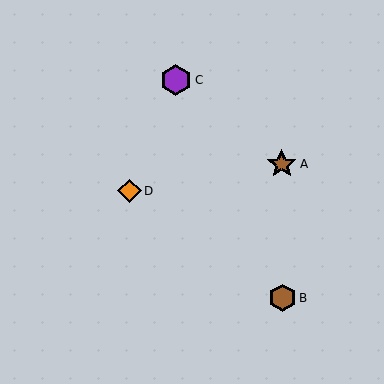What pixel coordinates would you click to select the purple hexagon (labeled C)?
Click at (176, 80) to select the purple hexagon C.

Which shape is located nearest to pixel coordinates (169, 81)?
The purple hexagon (labeled C) at (176, 80) is nearest to that location.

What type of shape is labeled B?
Shape B is a brown hexagon.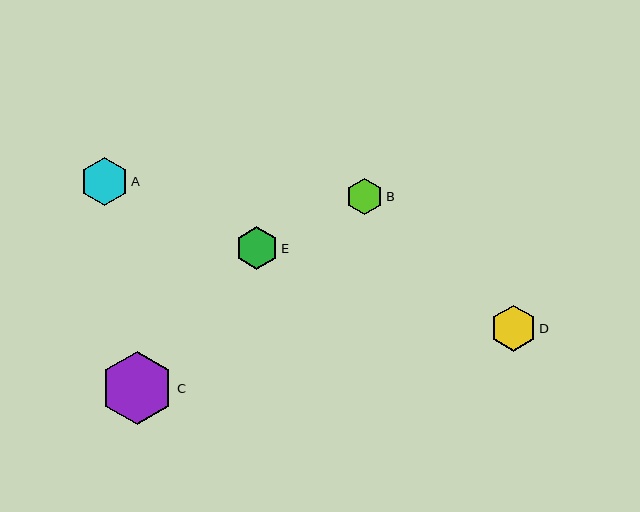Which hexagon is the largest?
Hexagon C is the largest with a size of approximately 73 pixels.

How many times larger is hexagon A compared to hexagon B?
Hexagon A is approximately 1.3 times the size of hexagon B.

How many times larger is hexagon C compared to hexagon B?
Hexagon C is approximately 2.0 times the size of hexagon B.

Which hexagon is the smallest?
Hexagon B is the smallest with a size of approximately 37 pixels.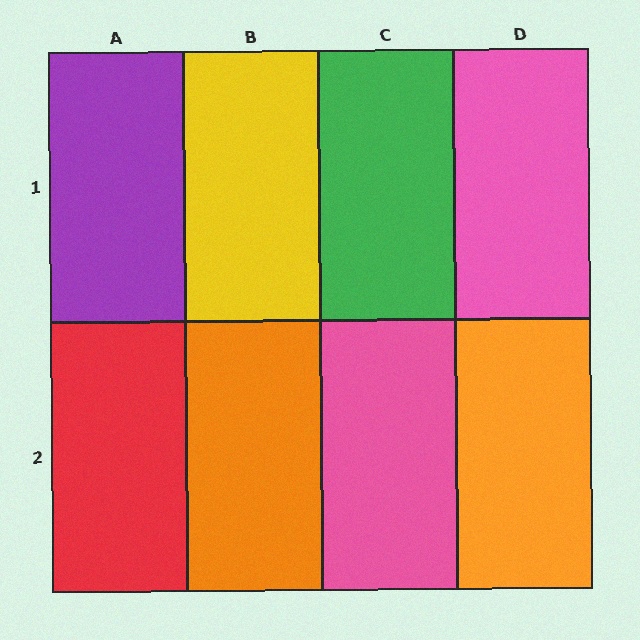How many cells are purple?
1 cell is purple.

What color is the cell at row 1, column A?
Purple.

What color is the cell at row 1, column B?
Yellow.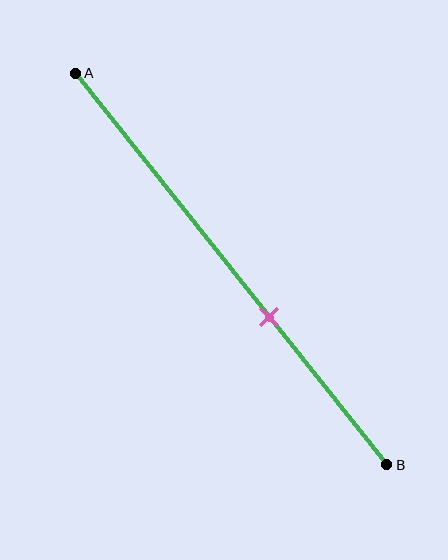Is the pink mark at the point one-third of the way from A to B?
No, the mark is at about 60% from A, not at the 33% one-third point.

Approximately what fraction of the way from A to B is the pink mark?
The pink mark is approximately 60% of the way from A to B.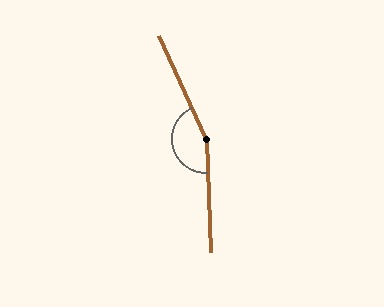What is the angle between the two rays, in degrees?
Approximately 158 degrees.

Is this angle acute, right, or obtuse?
It is obtuse.